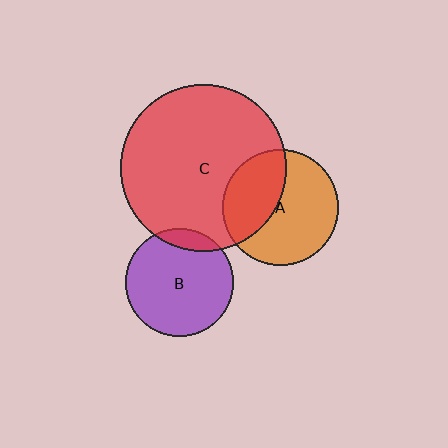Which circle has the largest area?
Circle C (red).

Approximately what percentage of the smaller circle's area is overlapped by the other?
Approximately 40%.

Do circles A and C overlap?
Yes.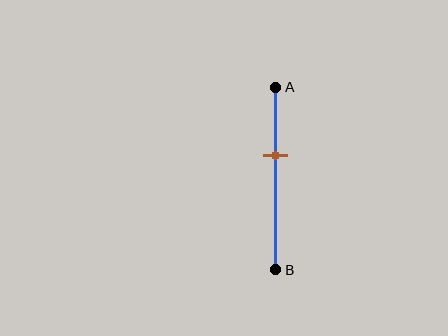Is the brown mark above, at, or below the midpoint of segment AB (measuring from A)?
The brown mark is above the midpoint of segment AB.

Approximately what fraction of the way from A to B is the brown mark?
The brown mark is approximately 35% of the way from A to B.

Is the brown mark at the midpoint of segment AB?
No, the mark is at about 35% from A, not at the 50% midpoint.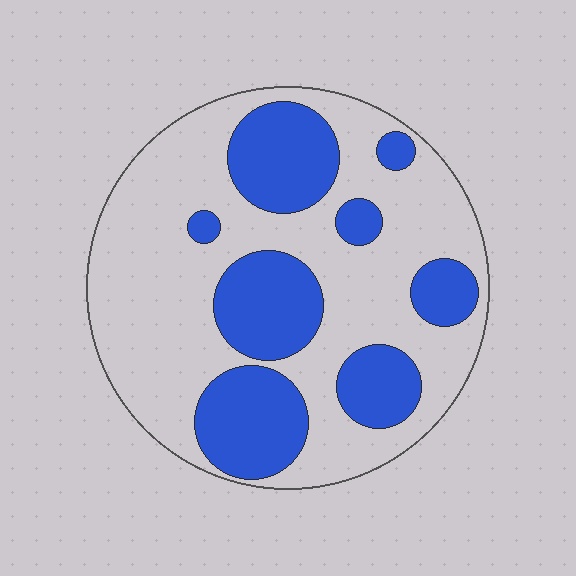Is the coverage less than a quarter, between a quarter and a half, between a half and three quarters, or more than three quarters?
Between a quarter and a half.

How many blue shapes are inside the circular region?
8.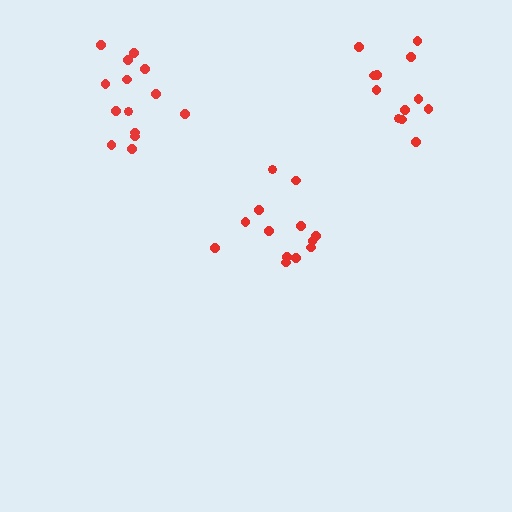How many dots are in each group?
Group 1: 12 dots, Group 2: 13 dots, Group 3: 14 dots (39 total).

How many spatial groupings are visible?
There are 3 spatial groupings.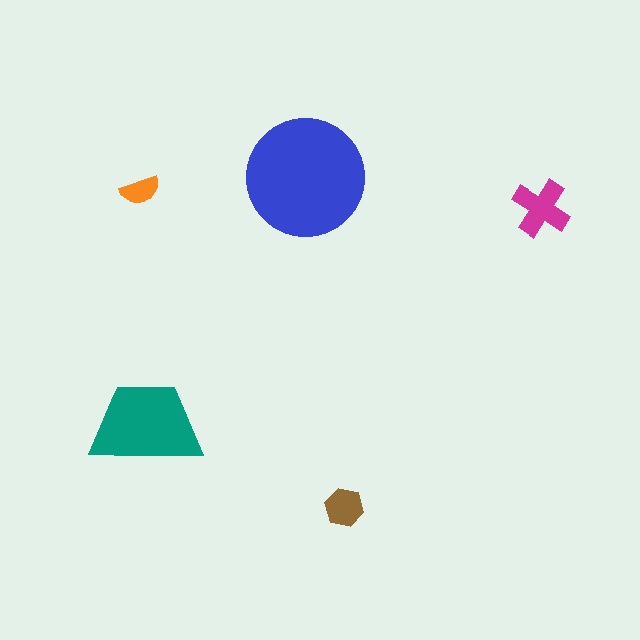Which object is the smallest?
The orange semicircle.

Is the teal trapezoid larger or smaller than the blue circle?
Smaller.